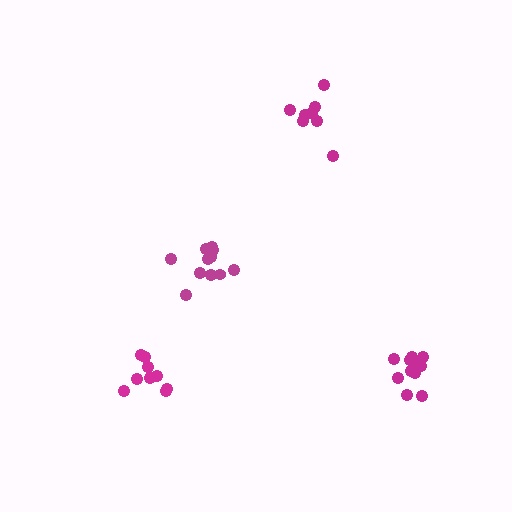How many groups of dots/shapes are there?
There are 4 groups.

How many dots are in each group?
Group 1: 11 dots, Group 2: 8 dots, Group 3: 11 dots, Group 4: 9 dots (39 total).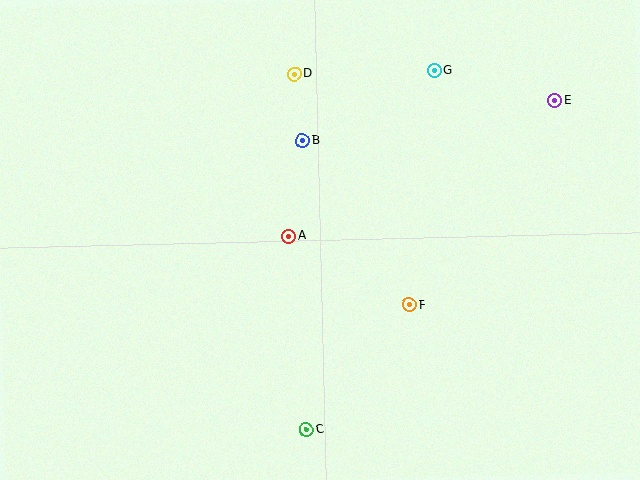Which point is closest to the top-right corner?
Point E is closest to the top-right corner.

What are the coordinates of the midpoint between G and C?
The midpoint between G and C is at (370, 250).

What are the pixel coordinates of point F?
Point F is at (409, 304).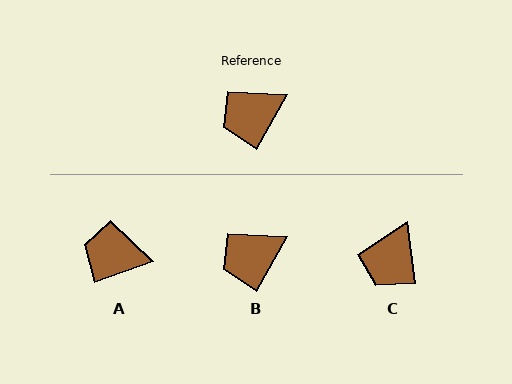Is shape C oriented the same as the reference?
No, it is off by about 36 degrees.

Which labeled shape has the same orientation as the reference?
B.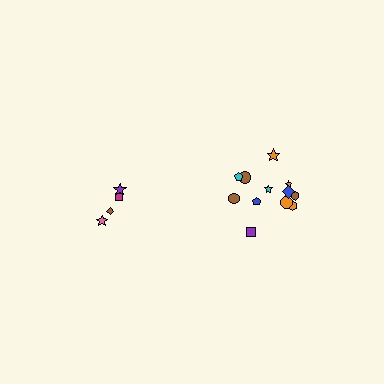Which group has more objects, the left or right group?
The right group.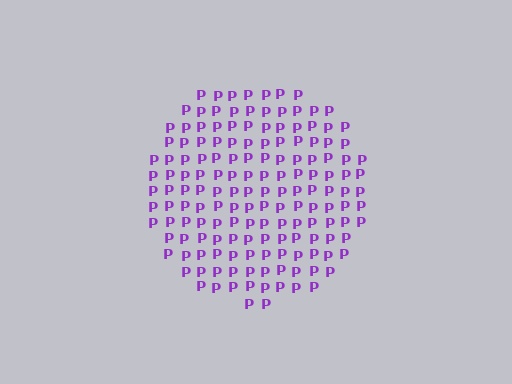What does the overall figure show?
The overall figure shows a circle.